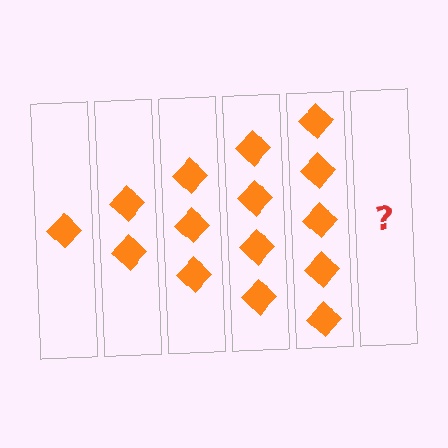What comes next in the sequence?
The next element should be 6 diamonds.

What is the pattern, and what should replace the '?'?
The pattern is that each step adds one more diamond. The '?' should be 6 diamonds.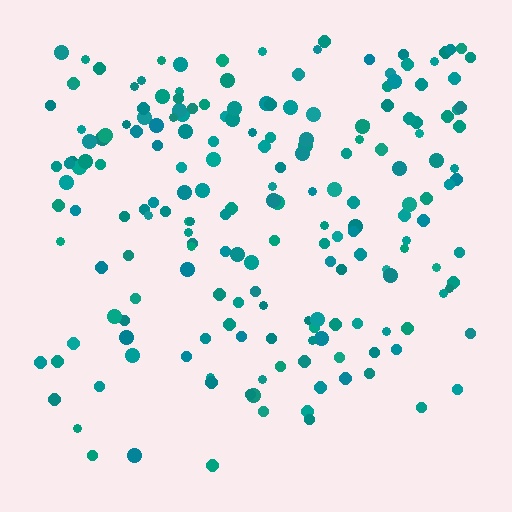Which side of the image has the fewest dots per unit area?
The bottom.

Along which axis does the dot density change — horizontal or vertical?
Vertical.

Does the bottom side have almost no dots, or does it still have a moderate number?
Still a moderate number, just noticeably fewer than the top.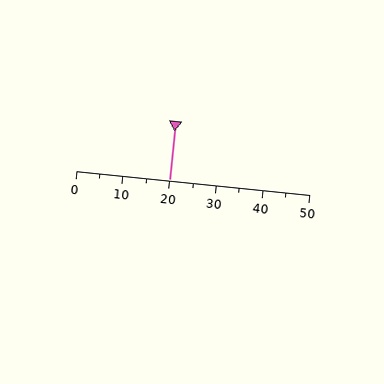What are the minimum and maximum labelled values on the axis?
The axis runs from 0 to 50.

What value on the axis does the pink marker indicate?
The marker indicates approximately 20.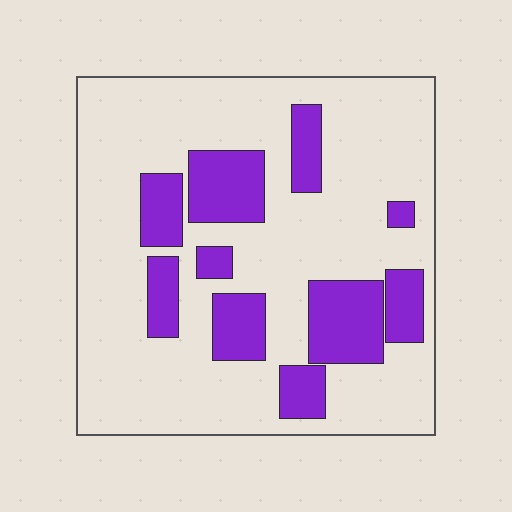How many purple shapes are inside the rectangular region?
10.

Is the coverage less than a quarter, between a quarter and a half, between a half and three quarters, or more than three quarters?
Less than a quarter.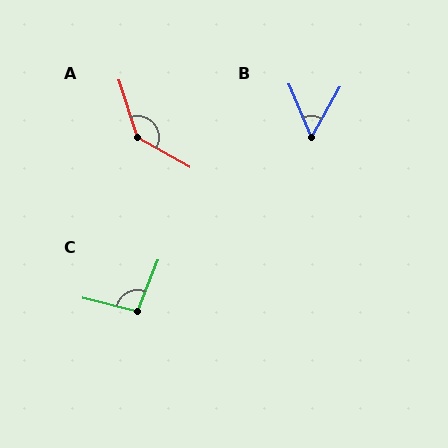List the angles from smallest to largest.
B (53°), C (98°), A (137°).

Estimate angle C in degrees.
Approximately 98 degrees.